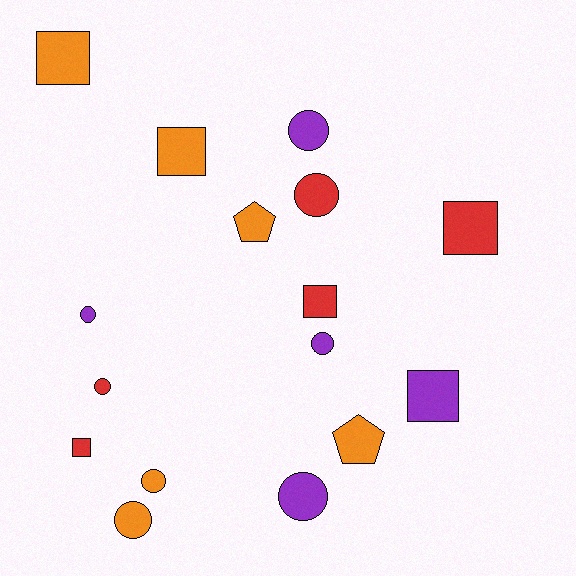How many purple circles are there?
There are 4 purple circles.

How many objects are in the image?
There are 16 objects.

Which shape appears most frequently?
Circle, with 8 objects.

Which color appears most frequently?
Orange, with 6 objects.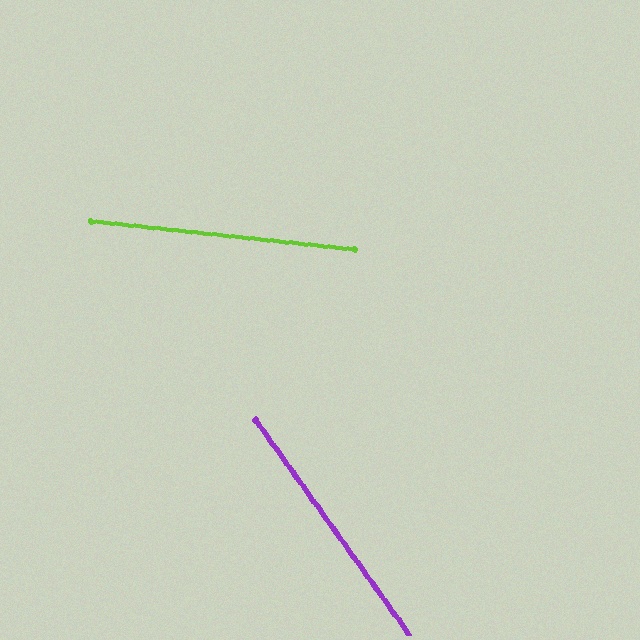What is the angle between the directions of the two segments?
Approximately 48 degrees.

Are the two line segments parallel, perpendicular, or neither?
Neither parallel nor perpendicular — they differ by about 48°.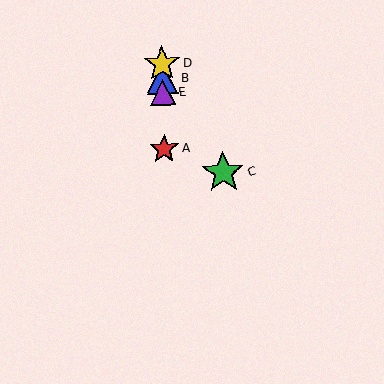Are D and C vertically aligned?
No, D is at x≈162 and C is at x≈223.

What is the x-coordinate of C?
Object C is at x≈223.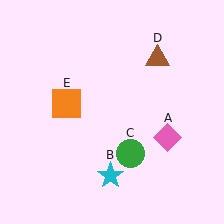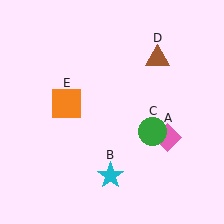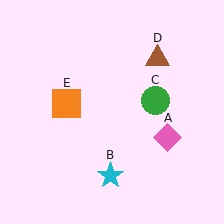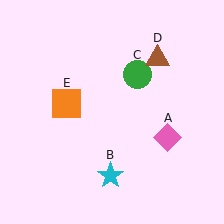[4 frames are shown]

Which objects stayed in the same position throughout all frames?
Pink diamond (object A) and cyan star (object B) and brown triangle (object D) and orange square (object E) remained stationary.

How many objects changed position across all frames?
1 object changed position: green circle (object C).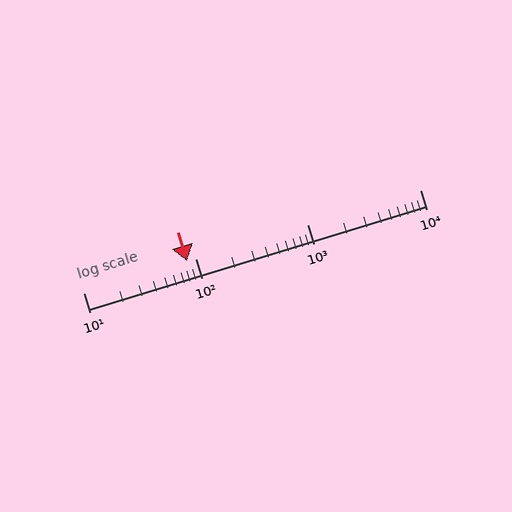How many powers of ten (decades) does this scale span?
The scale spans 3 decades, from 10 to 10000.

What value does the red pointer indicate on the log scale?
The pointer indicates approximately 84.